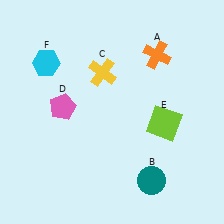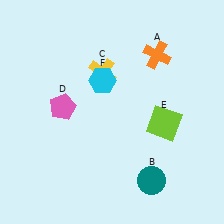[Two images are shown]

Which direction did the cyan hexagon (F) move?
The cyan hexagon (F) moved right.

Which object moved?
The cyan hexagon (F) moved right.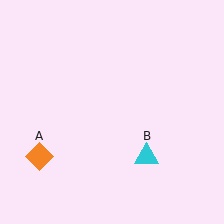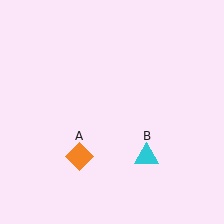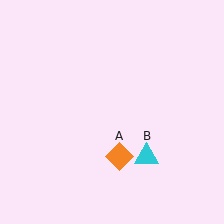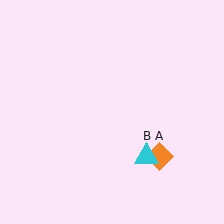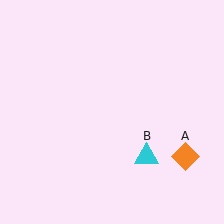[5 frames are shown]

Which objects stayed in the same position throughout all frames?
Cyan triangle (object B) remained stationary.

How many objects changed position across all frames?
1 object changed position: orange diamond (object A).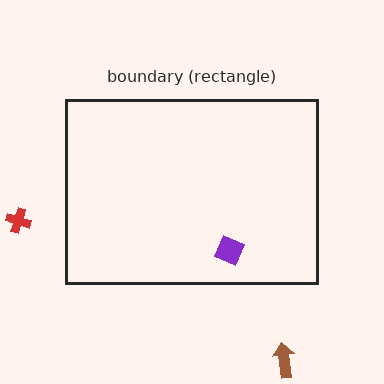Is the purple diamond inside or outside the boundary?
Inside.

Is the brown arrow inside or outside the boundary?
Outside.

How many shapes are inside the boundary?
1 inside, 2 outside.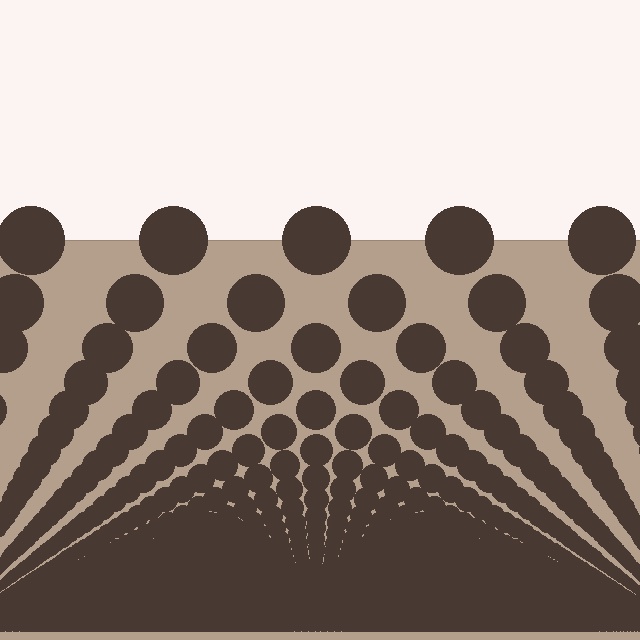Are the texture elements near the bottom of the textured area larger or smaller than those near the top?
Smaller. The gradient is inverted — elements near the bottom are smaller and denser.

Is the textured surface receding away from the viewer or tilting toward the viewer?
The surface appears to tilt toward the viewer. Texture elements get larger and sparser toward the top.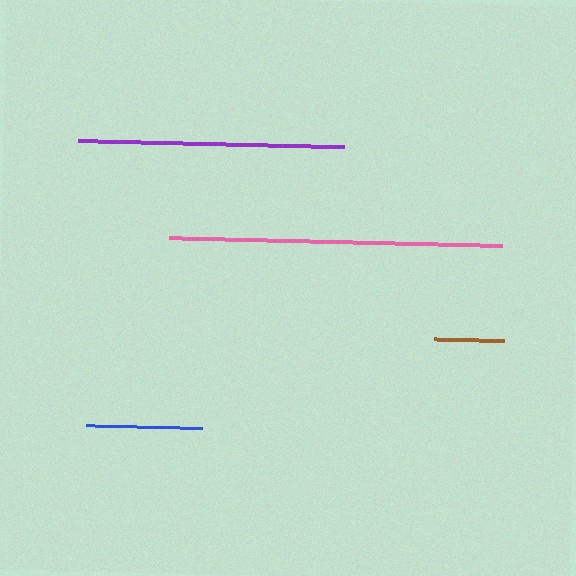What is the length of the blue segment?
The blue segment is approximately 116 pixels long.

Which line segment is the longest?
The pink line is the longest at approximately 333 pixels.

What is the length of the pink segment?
The pink segment is approximately 333 pixels long.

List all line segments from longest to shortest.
From longest to shortest: pink, purple, blue, brown.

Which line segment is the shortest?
The brown line is the shortest at approximately 70 pixels.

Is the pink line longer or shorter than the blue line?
The pink line is longer than the blue line.